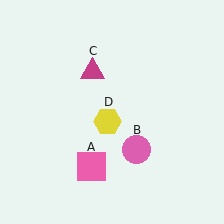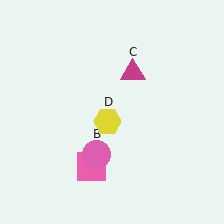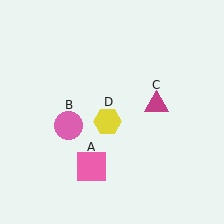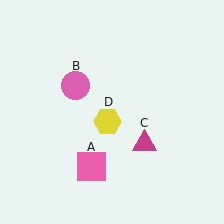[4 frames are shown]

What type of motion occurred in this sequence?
The pink circle (object B), magenta triangle (object C) rotated clockwise around the center of the scene.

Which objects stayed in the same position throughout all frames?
Pink square (object A) and yellow hexagon (object D) remained stationary.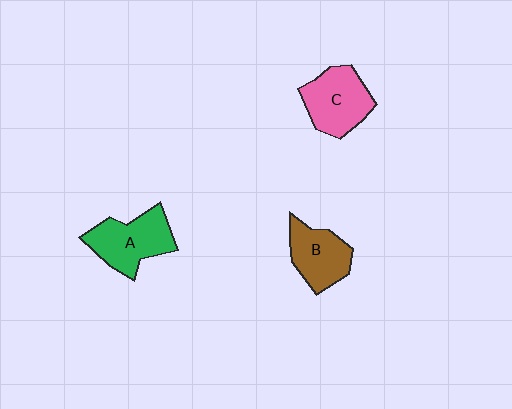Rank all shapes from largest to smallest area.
From largest to smallest: A (green), C (pink), B (brown).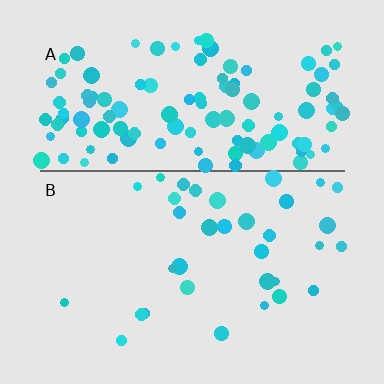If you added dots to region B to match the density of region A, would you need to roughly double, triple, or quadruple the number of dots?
Approximately triple.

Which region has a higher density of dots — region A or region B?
A (the top).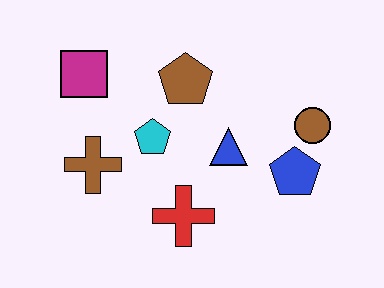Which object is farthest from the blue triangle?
The magenta square is farthest from the blue triangle.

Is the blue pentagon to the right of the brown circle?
No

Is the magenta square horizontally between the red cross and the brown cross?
No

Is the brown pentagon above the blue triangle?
Yes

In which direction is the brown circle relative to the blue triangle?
The brown circle is to the right of the blue triangle.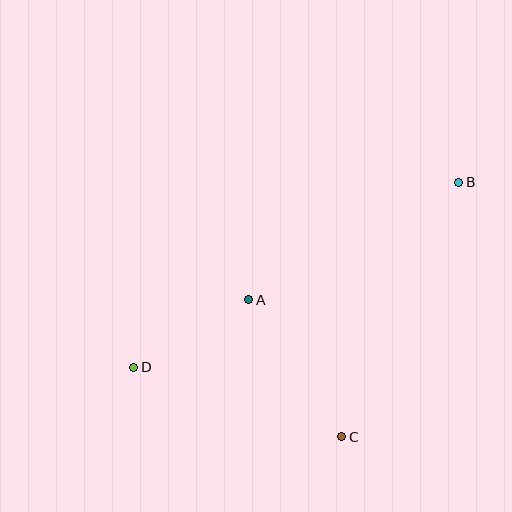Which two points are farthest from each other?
Points B and D are farthest from each other.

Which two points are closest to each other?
Points A and D are closest to each other.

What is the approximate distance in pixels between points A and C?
The distance between A and C is approximately 166 pixels.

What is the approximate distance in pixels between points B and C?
The distance between B and C is approximately 280 pixels.